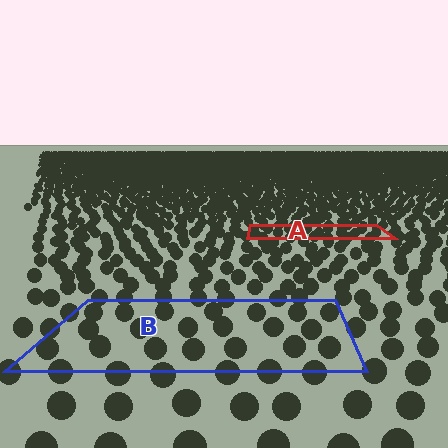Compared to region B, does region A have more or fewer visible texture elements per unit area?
Region A has more texture elements per unit area — they are packed more densely because it is farther away.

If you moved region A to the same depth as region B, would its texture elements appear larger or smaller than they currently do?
They would appear larger. At a closer depth, the same texture elements are projected at a bigger on-screen size.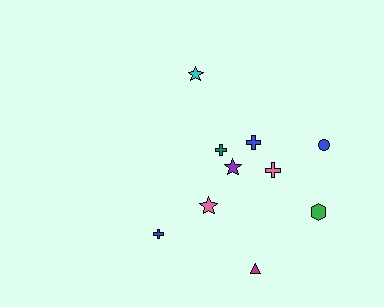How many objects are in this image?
There are 10 objects.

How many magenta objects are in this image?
There is 1 magenta object.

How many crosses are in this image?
There are 4 crosses.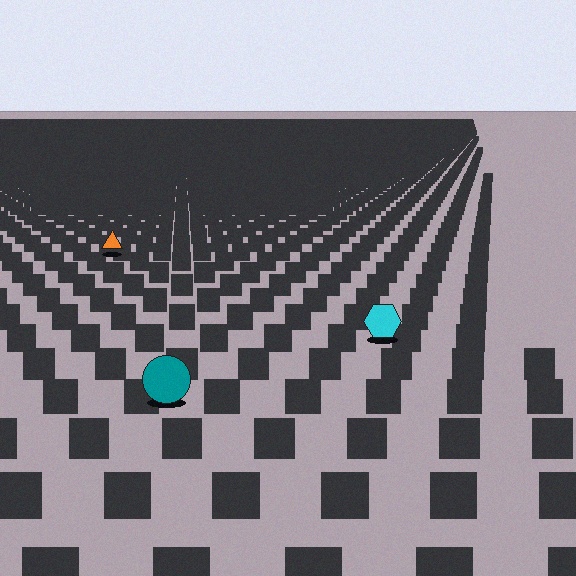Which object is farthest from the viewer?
The orange triangle is farthest from the viewer. It appears smaller and the ground texture around it is denser.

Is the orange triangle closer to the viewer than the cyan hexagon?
No. The cyan hexagon is closer — you can tell from the texture gradient: the ground texture is coarser near it.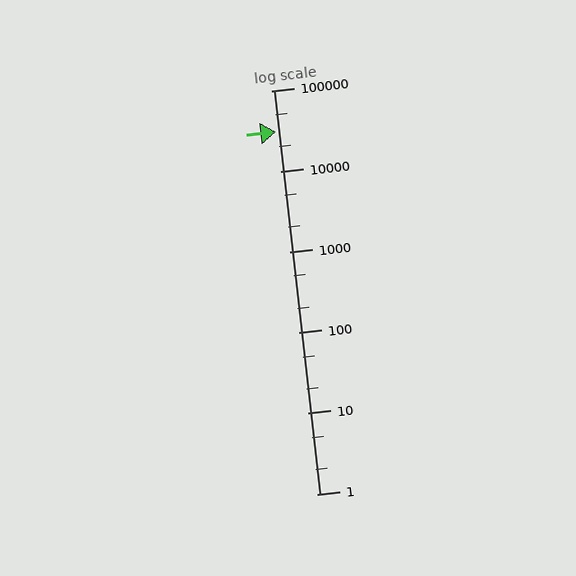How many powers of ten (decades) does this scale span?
The scale spans 5 decades, from 1 to 100000.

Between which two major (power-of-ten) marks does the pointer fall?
The pointer is between 10000 and 100000.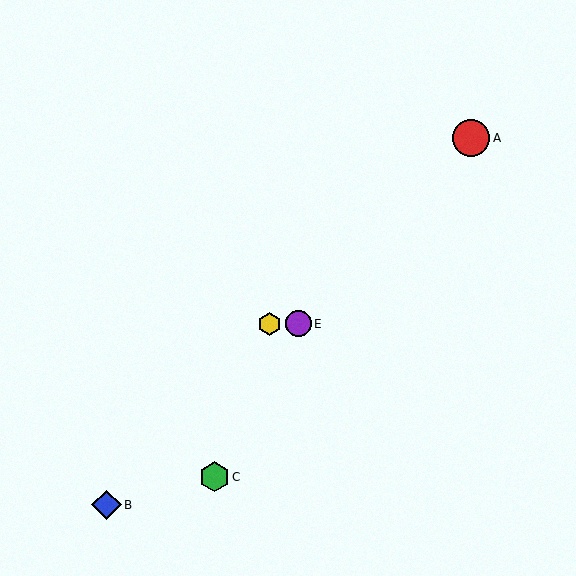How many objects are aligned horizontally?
2 objects (D, E) are aligned horizontally.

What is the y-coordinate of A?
Object A is at y≈138.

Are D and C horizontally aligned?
No, D is at y≈324 and C is at y≈477.